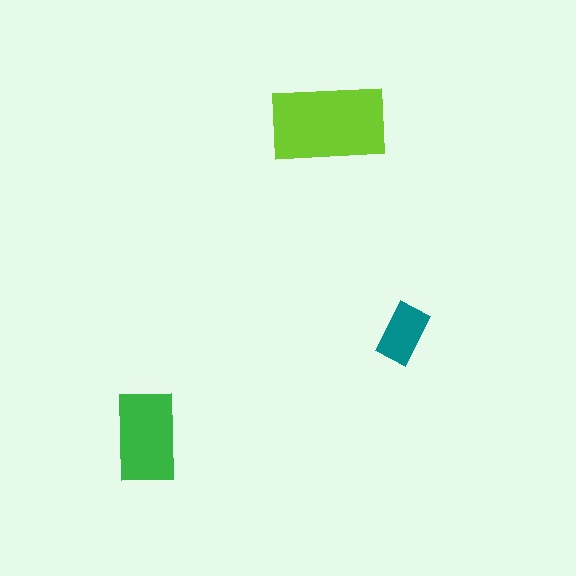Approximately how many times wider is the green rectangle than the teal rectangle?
About 1.5 times wider.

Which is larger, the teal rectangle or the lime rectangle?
The lime one.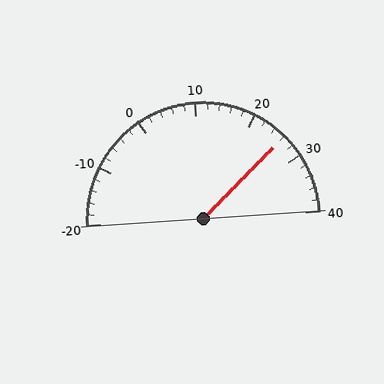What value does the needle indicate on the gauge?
The needle indicates approximately 26.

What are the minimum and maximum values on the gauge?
The gauge ranges from -20 to 40.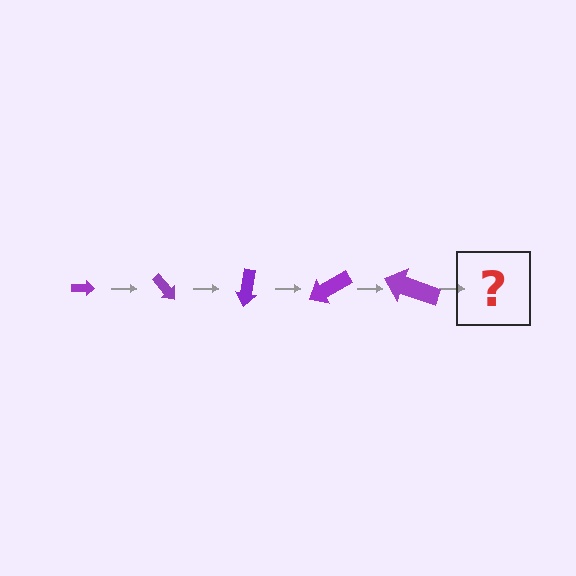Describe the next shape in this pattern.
It should be an arrow, larger than the previous one and rotated 250 degrees from the start.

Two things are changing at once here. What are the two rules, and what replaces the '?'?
The two rules are that the arrow grows larger each step and it rotates 50 degrees each step. The '?' should be an arrow, larger than the previous one and rotated 250 degrees from the start.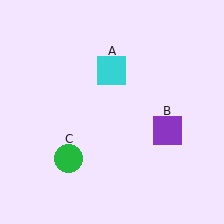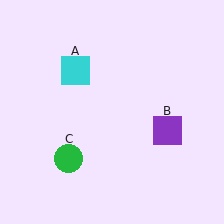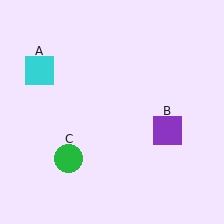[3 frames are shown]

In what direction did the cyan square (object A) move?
The cyan square (object A) moved left.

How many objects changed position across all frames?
1 object changed position: cyan square (object A).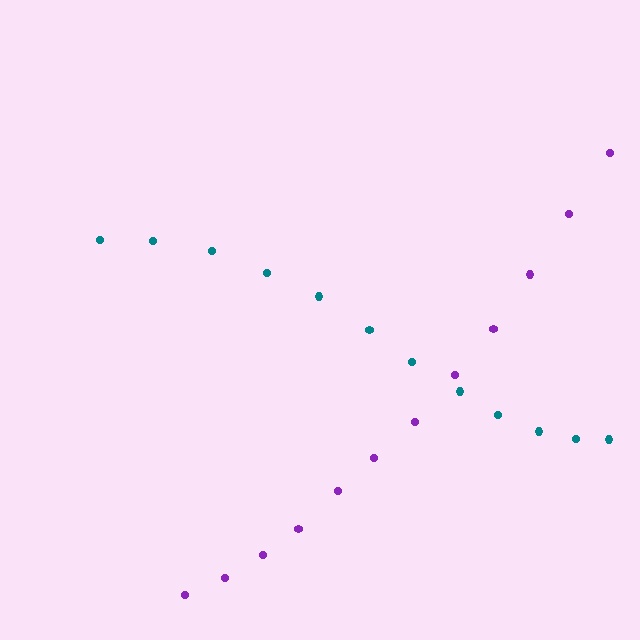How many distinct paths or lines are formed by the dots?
There are 2 distinct paths.